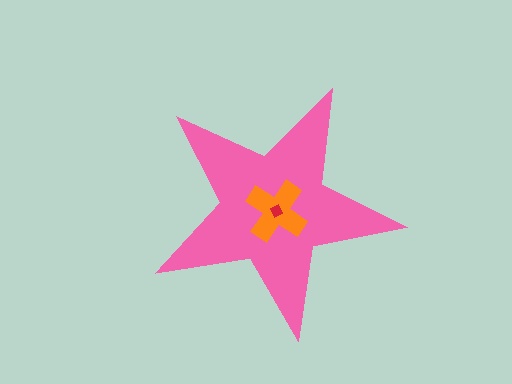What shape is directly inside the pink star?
The orange cross.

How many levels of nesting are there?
3.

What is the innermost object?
The red diamond.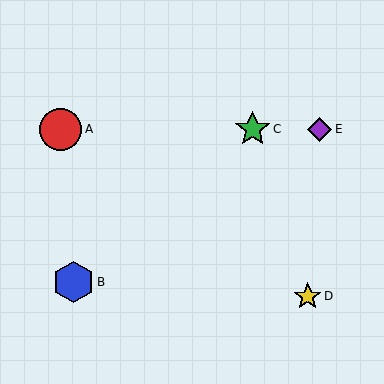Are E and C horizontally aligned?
Yes, both are at y≈129.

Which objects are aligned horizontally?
Objects A, C, E are aligned horizontally.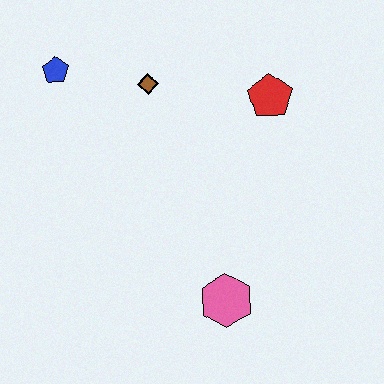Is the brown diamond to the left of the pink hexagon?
Yes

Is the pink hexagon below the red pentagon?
Yes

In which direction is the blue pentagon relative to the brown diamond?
The blue pentagon is to the left of the brown diamond.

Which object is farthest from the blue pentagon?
The pink hexagon is farthest from the blue pentagon.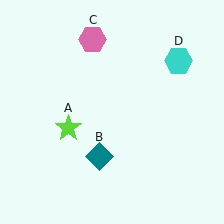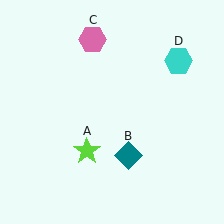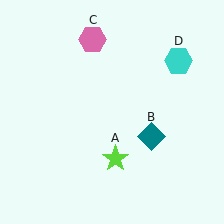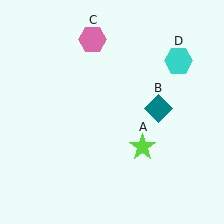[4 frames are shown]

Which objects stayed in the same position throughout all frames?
Pink hexagon (object C) and cyan hexagon (object D) remained stationary.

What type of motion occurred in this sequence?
The lime star (object A), teal diamond (object B) rotated counterclockwise around the center of the scene.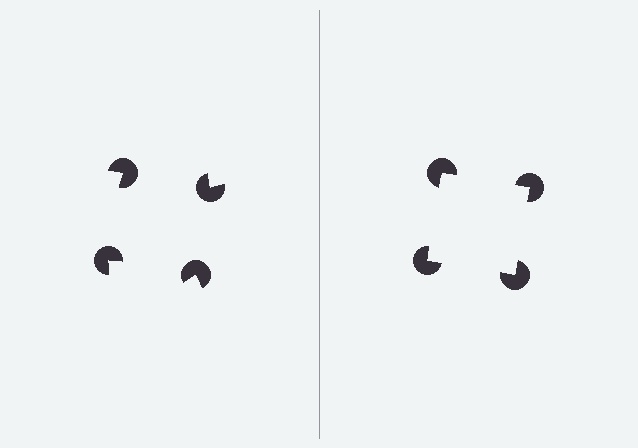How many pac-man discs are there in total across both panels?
8 — 4 on each side.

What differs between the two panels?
The pac-man discs are positioned identically on both sides; only the wedge orientations differ. On the right they align to a square; on the left they are misaligned.